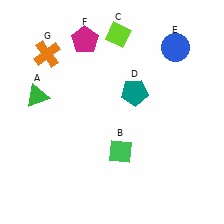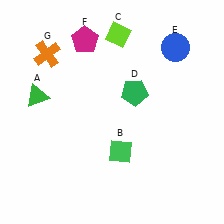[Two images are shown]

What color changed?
The pentagon (D) changed from teal in Image 1 to green in Image 2.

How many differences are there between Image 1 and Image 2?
There is 1 difference between the two images.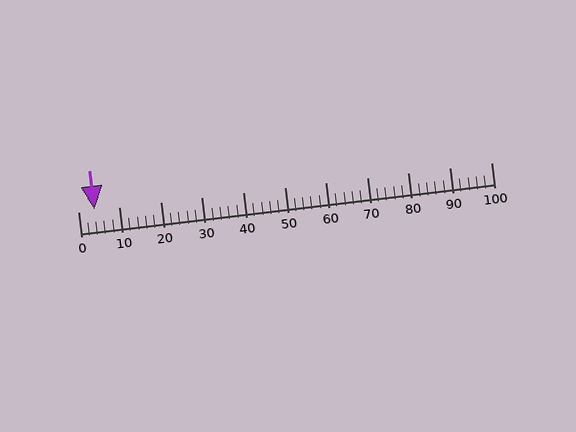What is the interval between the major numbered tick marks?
The major tick marks are spaced 10 units apart.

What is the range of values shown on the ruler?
The ruler shows values from 0 to 100.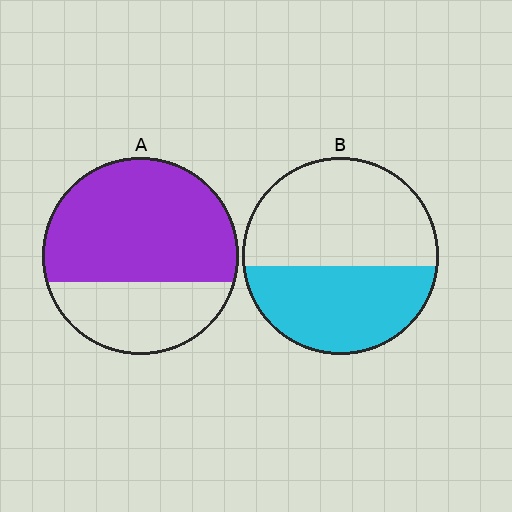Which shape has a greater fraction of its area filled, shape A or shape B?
Shape A.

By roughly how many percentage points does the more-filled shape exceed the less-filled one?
By roughly 25 percentage points (A over B).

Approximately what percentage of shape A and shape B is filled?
A is approximately 65% and B is approximately 45%.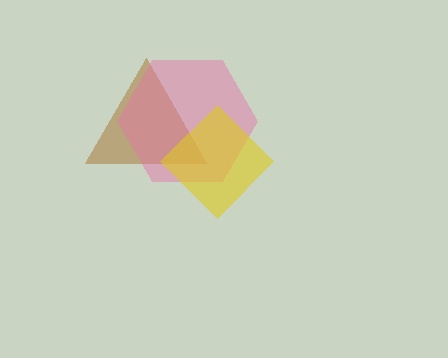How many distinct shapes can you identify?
There are 3 distinct shapes: a brown triangle, a pink hexagon, a yellow diamond.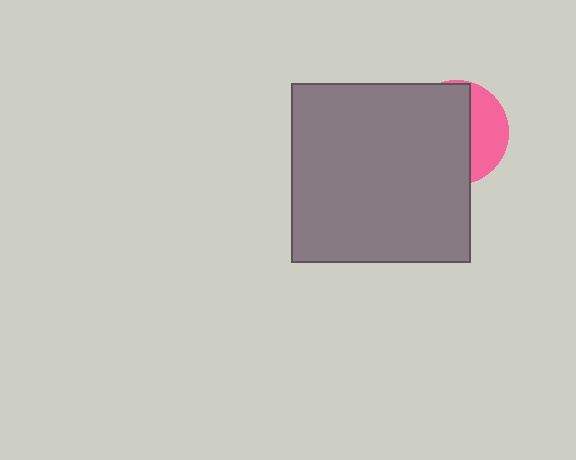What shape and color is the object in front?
The object in front is a gray square.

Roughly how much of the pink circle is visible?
A small part of it is visible (roughly 33%).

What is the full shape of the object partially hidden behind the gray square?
The partially hidden object is a pink circle.